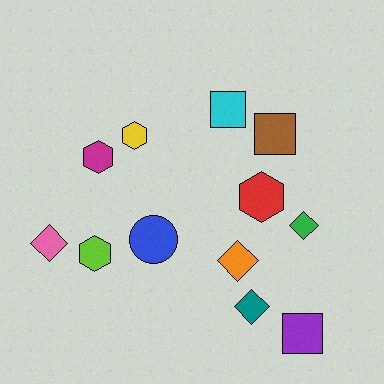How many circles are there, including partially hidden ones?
There is 1 circle.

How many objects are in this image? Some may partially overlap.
There are 12 objects.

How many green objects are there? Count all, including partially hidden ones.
There is 1 green object.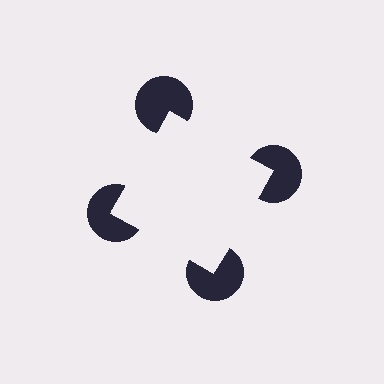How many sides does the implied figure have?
4 sides.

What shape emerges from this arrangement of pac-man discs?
An illusory square — its edges are inferred from the aligned wedge cuts in the pac-man discs, not physically drawn.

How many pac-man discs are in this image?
There are 4 — one at each vertex of the illusory square.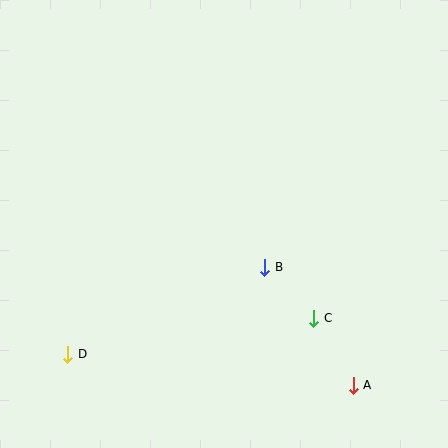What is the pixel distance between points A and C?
The distance between A and C is 78 pixels.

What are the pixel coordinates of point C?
Point C is at (314, 318).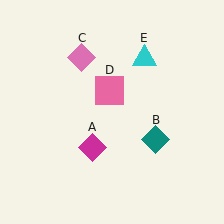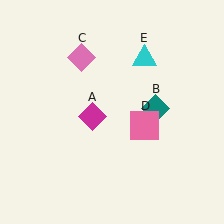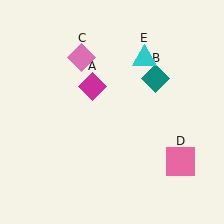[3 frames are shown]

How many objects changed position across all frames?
3 objects changed position: magenta diamond (object A), teal diamond (object B), pink square (object D).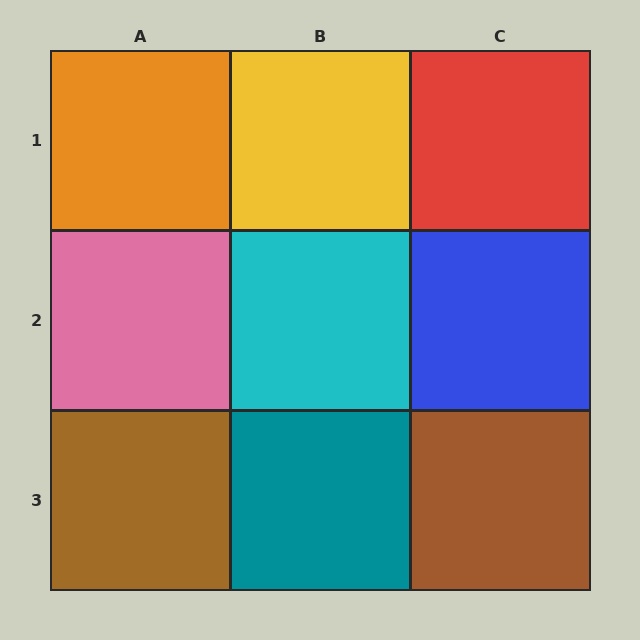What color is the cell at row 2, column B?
Cyan.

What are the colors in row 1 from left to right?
Orange, yellow, red.